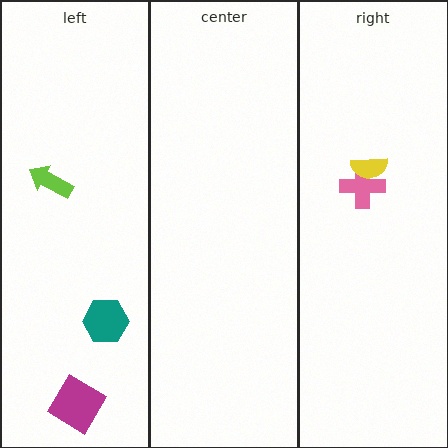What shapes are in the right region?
The pink cross, the yellow semicircle.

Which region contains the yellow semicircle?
The right region.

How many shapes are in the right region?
2.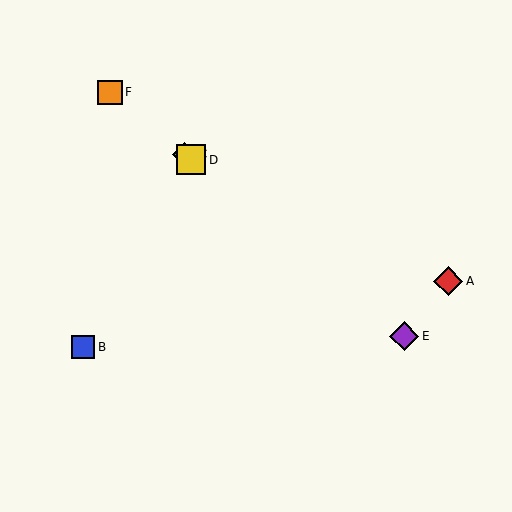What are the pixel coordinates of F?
Object F is at (110, 92).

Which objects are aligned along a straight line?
Objects C, D, E, F are aligned along a straight line.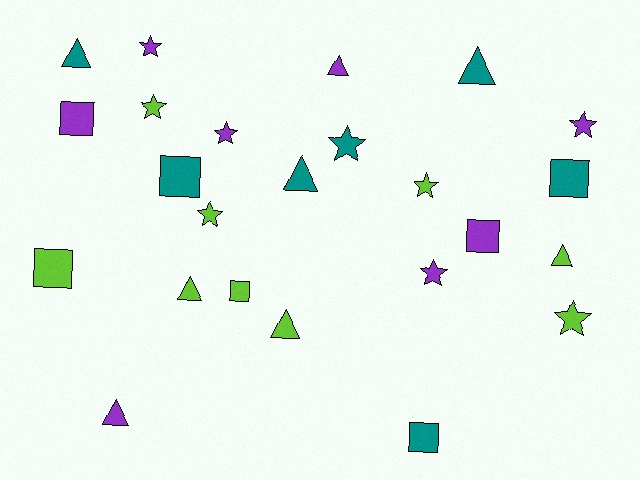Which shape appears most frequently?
Star, with 9 objects.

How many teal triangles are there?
There are 3 teal triangles.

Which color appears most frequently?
Lime, with 9 objects.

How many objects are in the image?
There are 24 objects.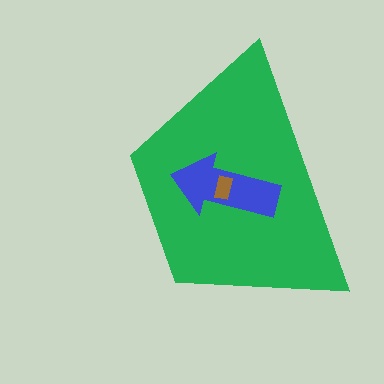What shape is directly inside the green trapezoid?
The blue arrow.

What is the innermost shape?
The brown rectangle.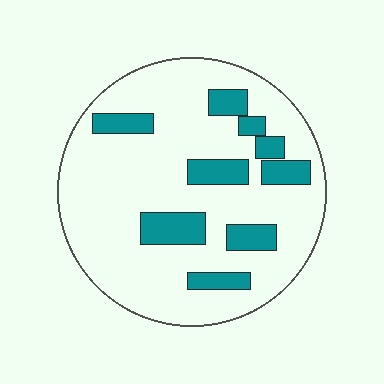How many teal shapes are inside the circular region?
9.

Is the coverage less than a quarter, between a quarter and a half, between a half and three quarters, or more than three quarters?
Less than a quarter.